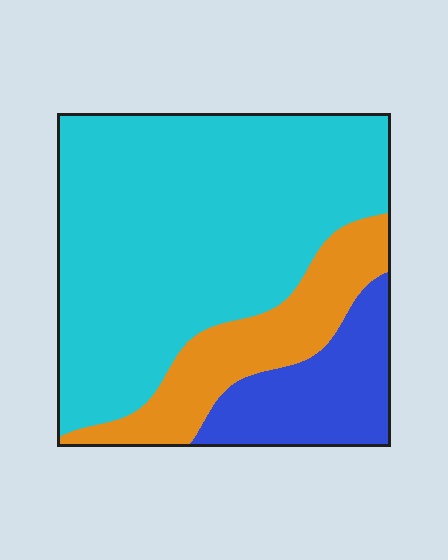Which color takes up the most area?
Cyan, at roughly 65%.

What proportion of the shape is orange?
Orange covers about 20% of the shape.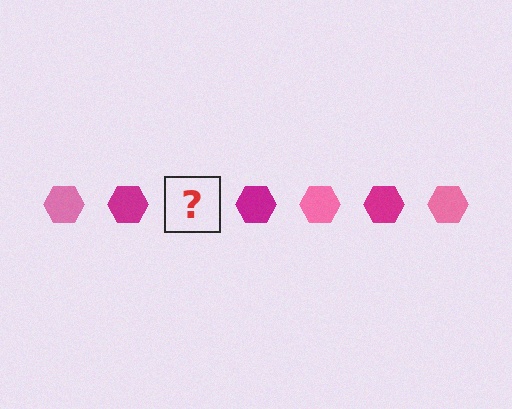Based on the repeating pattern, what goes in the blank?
The blank should be a pink hexagon.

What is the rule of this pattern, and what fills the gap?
The rule is that the pattern cycles through pink, magenta hexagons. The gap should be filled with a pink hexagon.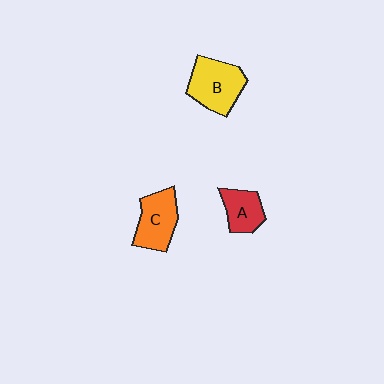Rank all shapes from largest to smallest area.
From largest to smallest: B (yellow), C (orange), A (red).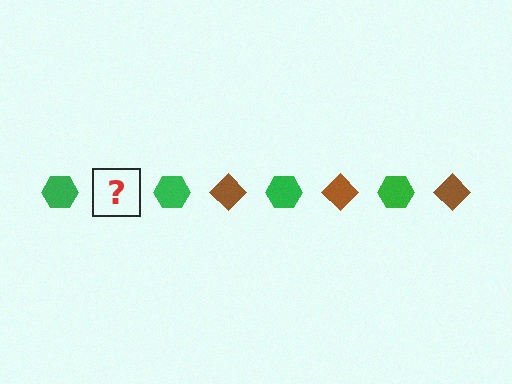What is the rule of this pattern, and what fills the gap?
The rule is that the pattern alternates between green hexagon and brown diamond. The gap should be filled with a brown diamond.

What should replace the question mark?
The question mark should be replaced with a brown diamond.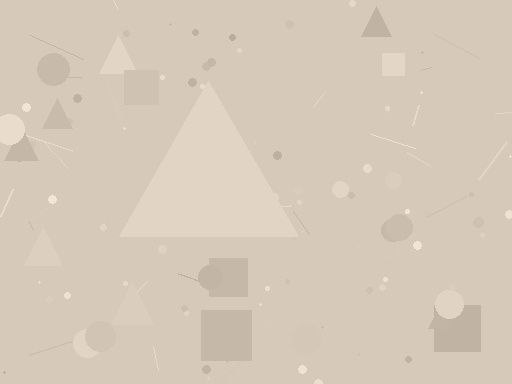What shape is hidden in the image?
A triangle is hidden in the image.